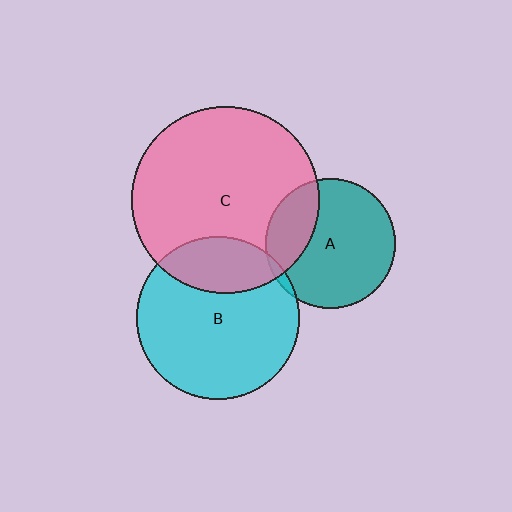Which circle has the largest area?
Circle C (pink).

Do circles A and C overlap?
Yes.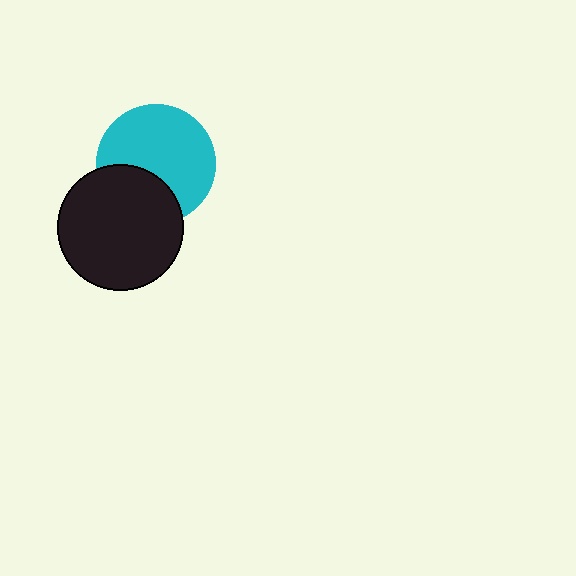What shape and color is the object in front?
The object in front is a black circle.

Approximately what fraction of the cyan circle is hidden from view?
Roughly 31% of the cyan circle is hidden behind the black circle.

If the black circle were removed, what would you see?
You would see the complete cyan circle.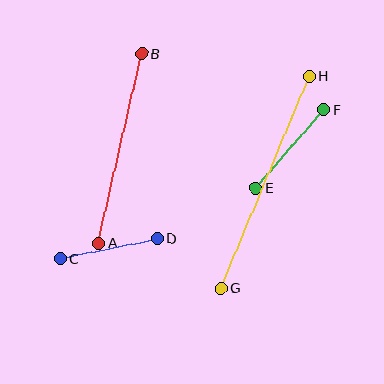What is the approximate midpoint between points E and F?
The midpoint is at approximately (290, 149) pixels.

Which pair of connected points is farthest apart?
Points G and H are farthest apart.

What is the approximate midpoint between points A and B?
The midpoint is at approximately (120, 148) pixels.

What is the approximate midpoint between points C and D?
The midpoint is at approximately (109, 248) pixels.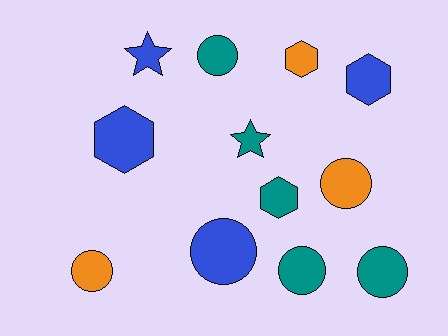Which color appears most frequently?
Teal, with 5 objects.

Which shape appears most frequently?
Circle, with 6 objects.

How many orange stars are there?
There are no orange stars.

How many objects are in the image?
There are 12 objects.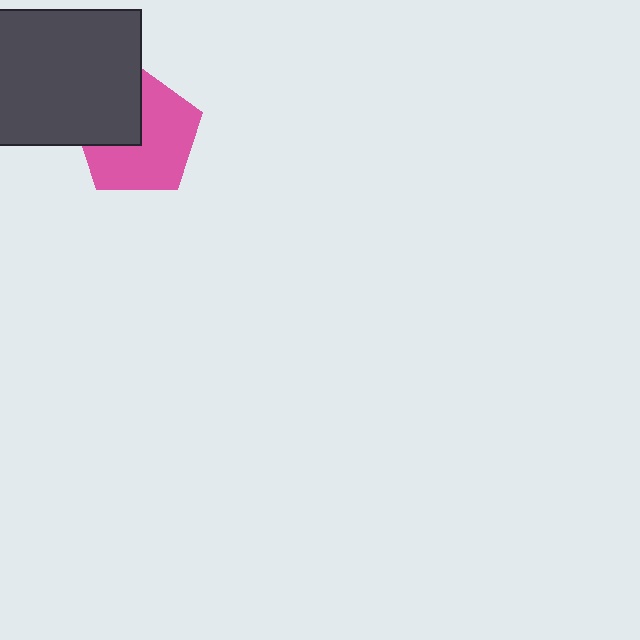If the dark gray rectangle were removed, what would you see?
You would see the complete pink pentagon.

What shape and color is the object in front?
The object in front is a dark gray rectangle.